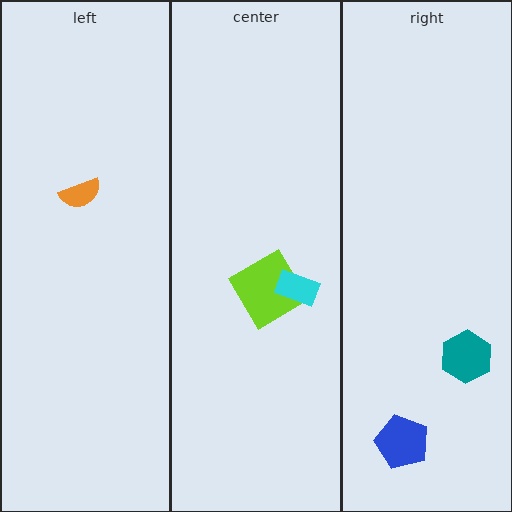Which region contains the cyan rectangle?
The center region.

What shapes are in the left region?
The orange semicircle.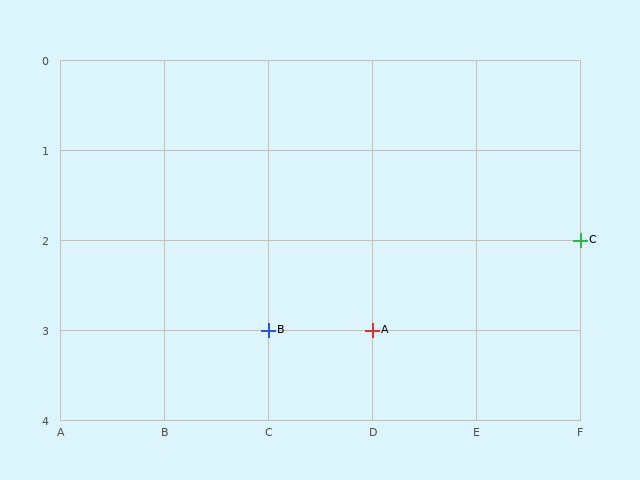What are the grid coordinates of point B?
Point B is at grid coordinates (C, 3).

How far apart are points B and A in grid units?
Points B and A are 1 column apart.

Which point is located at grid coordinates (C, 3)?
Point B is at (C, 3).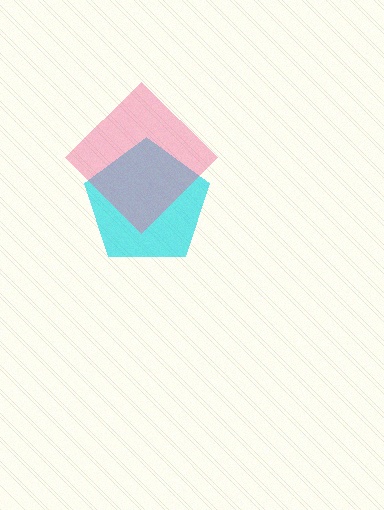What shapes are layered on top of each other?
The layered shapes are: a cyan pentagon, a pink diamond.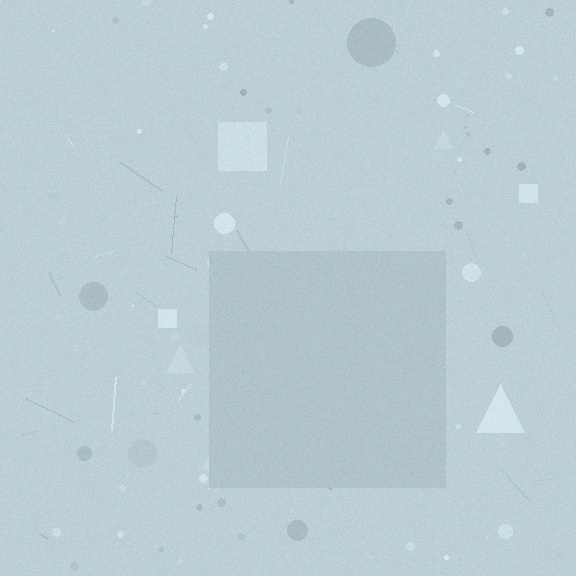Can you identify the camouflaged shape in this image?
The camouflaged shape is a square.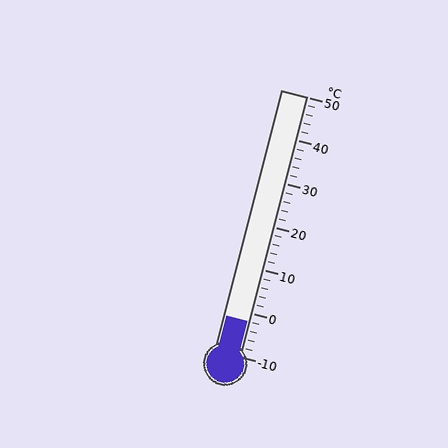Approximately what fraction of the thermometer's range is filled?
The thermometer is filled to approximately 15% of its range.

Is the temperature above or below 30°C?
The temperature is below 30°C.